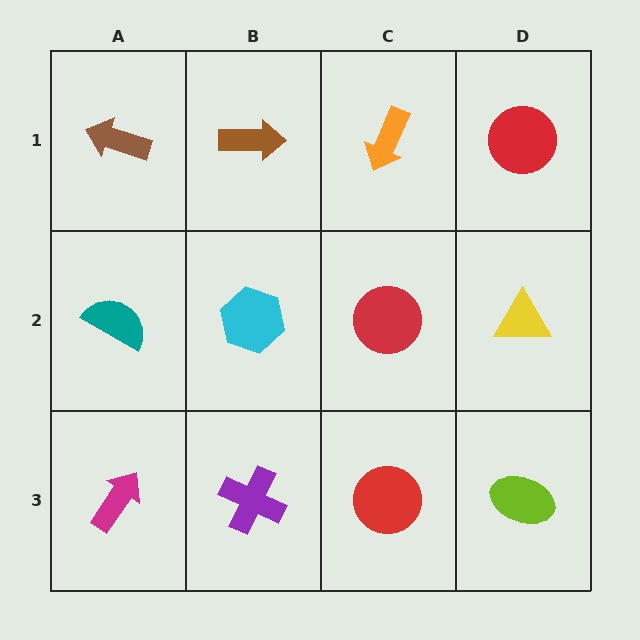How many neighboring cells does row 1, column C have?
3.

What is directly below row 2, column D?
A lime ellipse.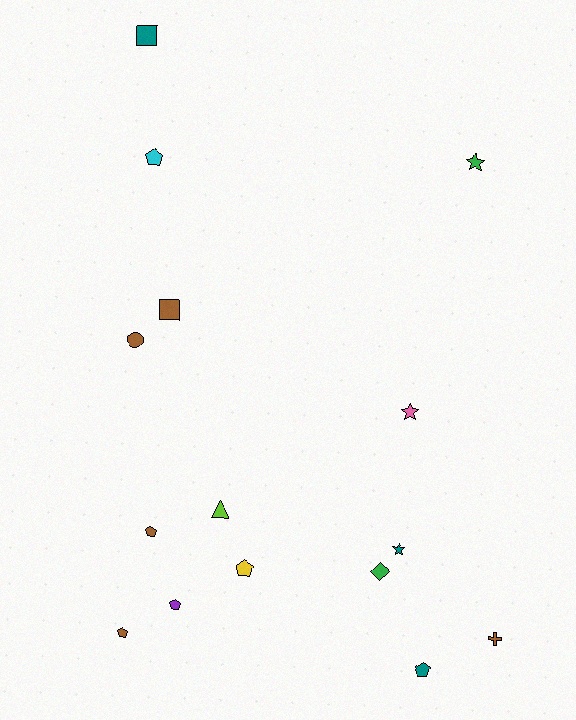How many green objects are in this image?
There are 2 green objects.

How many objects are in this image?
There are 15 objects.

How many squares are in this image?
There are 2 squares.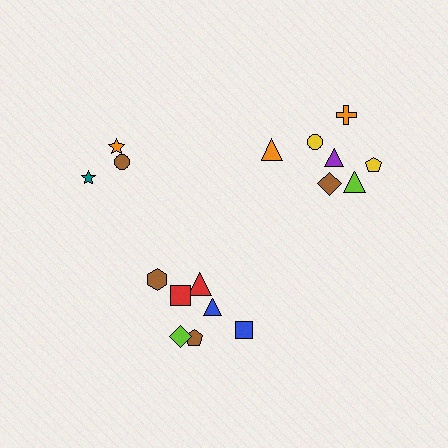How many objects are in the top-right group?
There are 7 objects.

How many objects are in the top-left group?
There are 3 objects.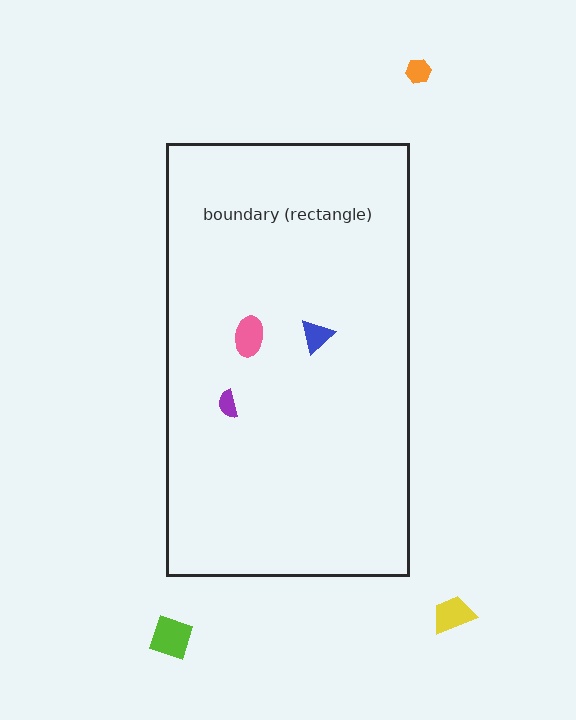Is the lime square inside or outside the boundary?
Outside.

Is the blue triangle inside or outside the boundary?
Inside.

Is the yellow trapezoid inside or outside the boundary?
Outside.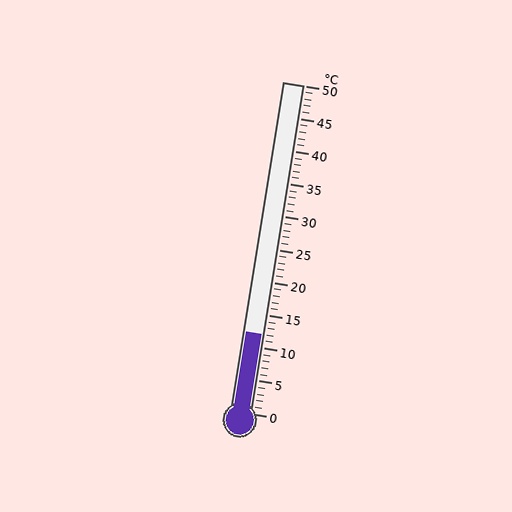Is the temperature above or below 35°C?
The temperature is below 35°C.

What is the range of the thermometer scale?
The thermometer scale ranges from 0°C to 50°C.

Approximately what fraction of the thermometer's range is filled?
The thermometer is filled to approximately 25% of its range.